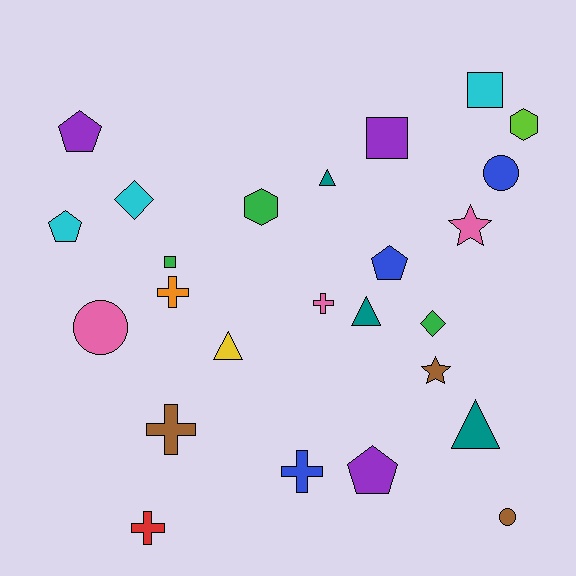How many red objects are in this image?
There is 1 red object.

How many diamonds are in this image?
There are 2 diamonds.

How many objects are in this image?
There are 25 objects.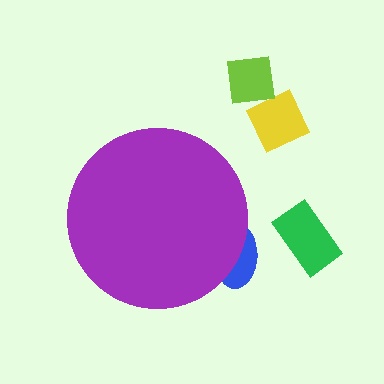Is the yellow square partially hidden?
No, the yellow square is fully visible.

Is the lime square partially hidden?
No, the lime square is fully visible.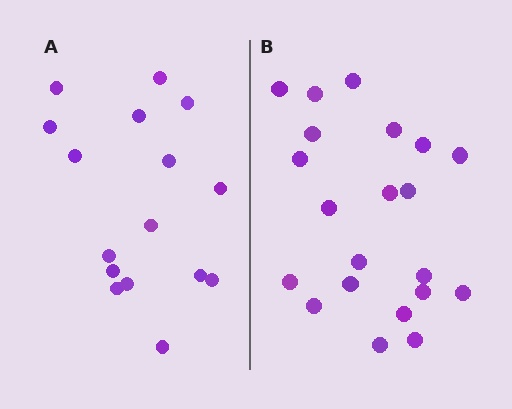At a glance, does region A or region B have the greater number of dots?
Region B (the right region) has more dots.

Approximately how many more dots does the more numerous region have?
Region B has about 5 more dots than region A.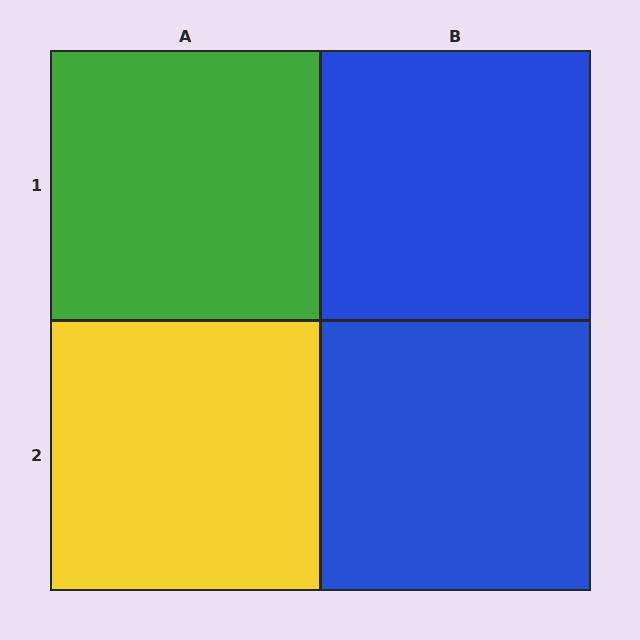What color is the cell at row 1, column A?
Green.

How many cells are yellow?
1 cell is yellow.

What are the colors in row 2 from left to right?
Yellow, blue.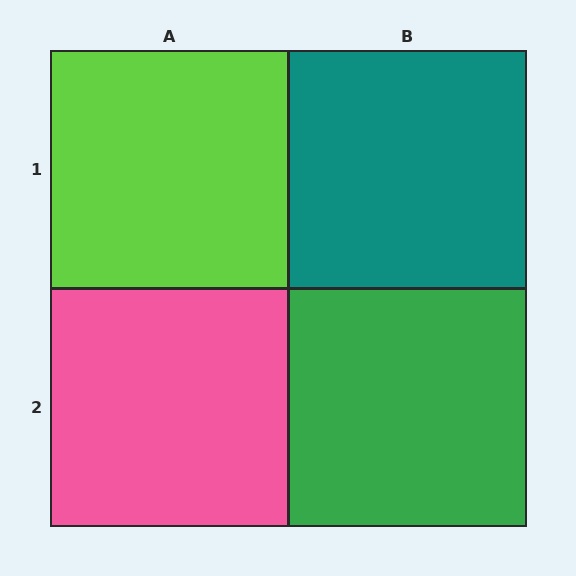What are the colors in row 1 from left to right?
Lime, teal.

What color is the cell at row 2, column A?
Pink.